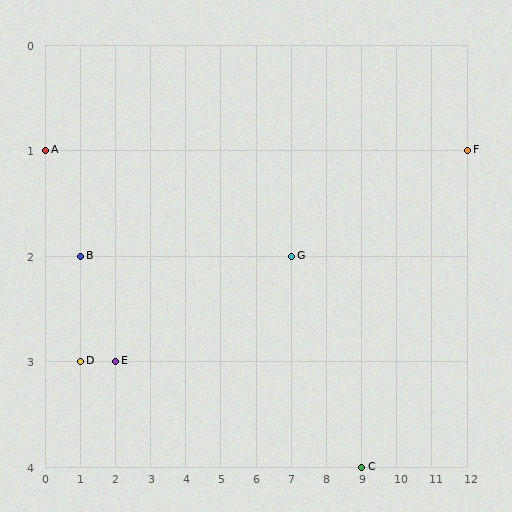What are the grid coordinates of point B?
Point B is at grid coordinates (1, 2).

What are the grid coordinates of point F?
Point F is at grid coordinates (12, 1).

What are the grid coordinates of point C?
Point C is at grid coordinates (9, 4).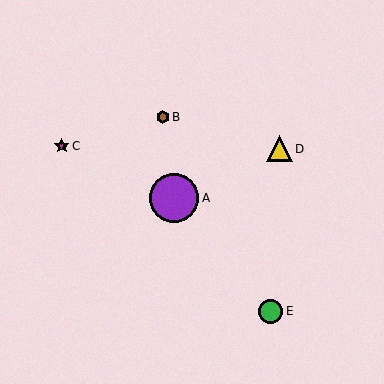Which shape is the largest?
The purple circle (labeled A) is the largest.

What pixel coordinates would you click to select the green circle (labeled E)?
Click at (271, 311) to select the green circle E.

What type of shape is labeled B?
Shape B is a brown hexagon.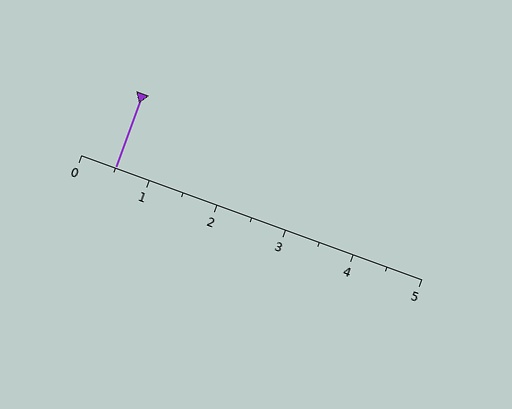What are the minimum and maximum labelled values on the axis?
The axis runs from 0 to 5.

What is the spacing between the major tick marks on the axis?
The major ticks are spaced 1 apart.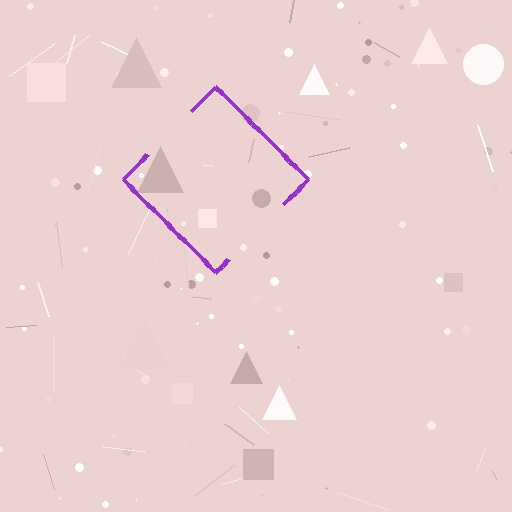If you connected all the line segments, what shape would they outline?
They would outline a diamond.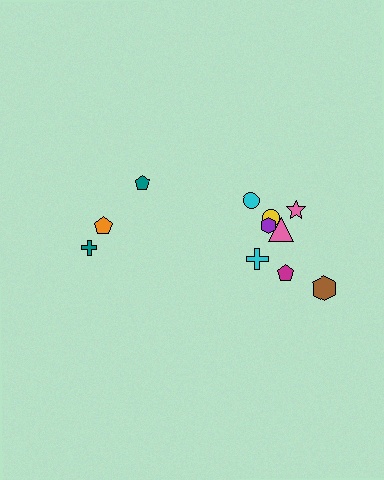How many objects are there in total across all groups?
There are 11 objects.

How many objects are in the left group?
There are 3 objects.